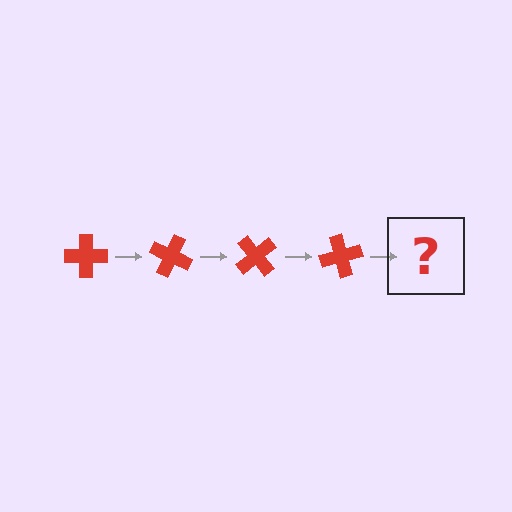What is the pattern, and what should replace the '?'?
The pattern is that the cross rotates 25 degrees each step. The '?' should be a red cross rotated 100 degrees.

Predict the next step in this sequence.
The next step is a red cross rotated 100 degrees.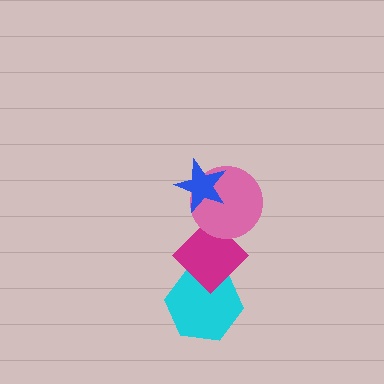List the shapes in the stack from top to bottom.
From top to bottom: the blue star, the pink circle, the magenta diamond, the cyan hexagon.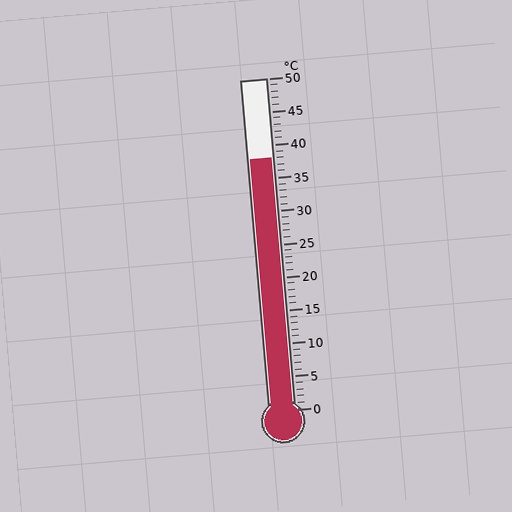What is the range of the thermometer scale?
The thermometer scale ranges from 0°C to 50°C.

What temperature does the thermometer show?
The thermometer shows approximately 38°C.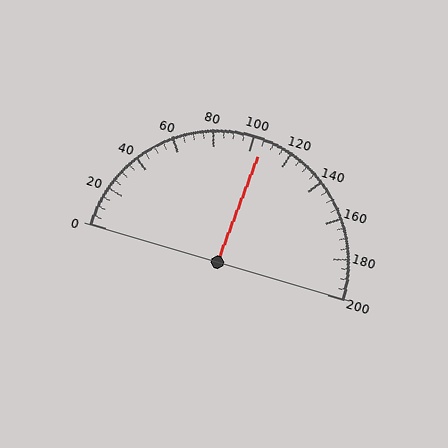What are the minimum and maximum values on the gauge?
The gauge ranges from 0 to 200.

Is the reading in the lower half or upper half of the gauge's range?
The reading is in the upper half of the range (0 to 200).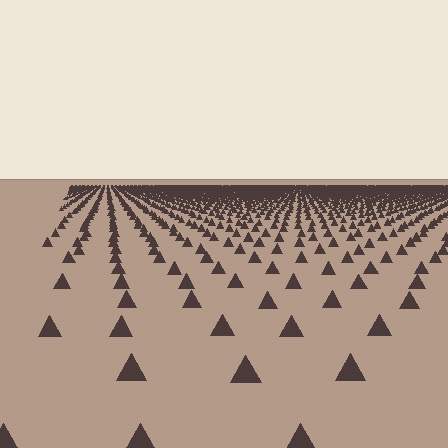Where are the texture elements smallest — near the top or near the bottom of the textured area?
Near the top.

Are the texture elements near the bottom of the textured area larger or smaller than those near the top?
Larger. Near the bottom, elements are closer to the viewer and appear at a bigger on-screen size.